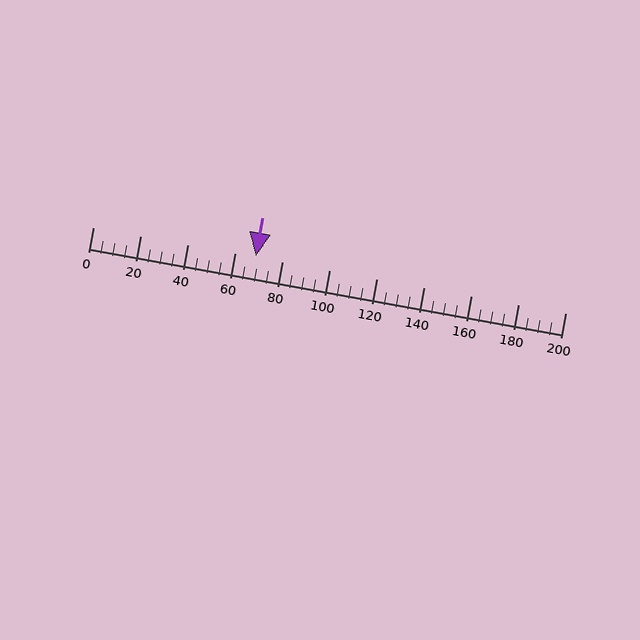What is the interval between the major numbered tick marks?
The major tick marks are spaced 20 units apart.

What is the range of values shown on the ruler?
The ruler shows values from 0 to 200.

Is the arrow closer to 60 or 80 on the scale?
The arrow is closer to 60.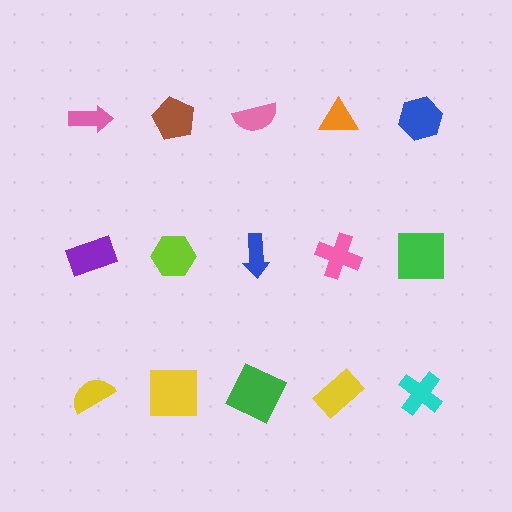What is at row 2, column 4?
A pink cross.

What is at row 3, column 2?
A yellow square.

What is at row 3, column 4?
A yellow rectangle.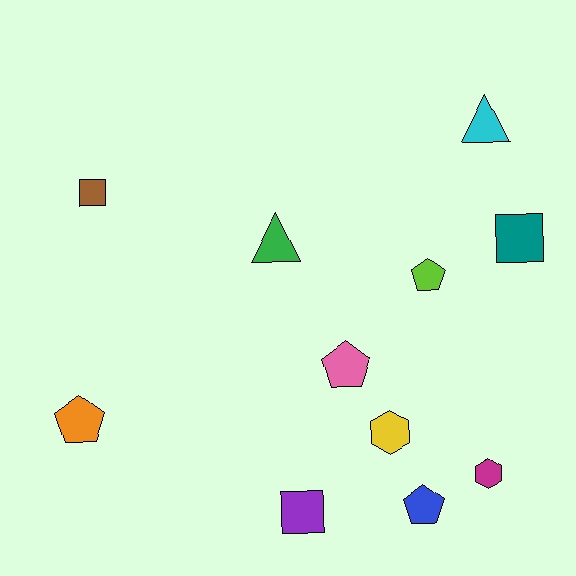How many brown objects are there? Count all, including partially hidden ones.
There is 1 brown object.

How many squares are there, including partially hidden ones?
There are 3 squares.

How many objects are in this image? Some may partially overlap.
There are 11 objects.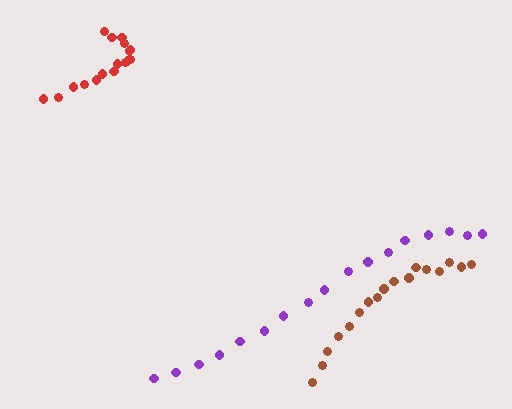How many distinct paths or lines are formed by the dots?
There are 3 distinct paths.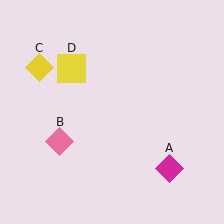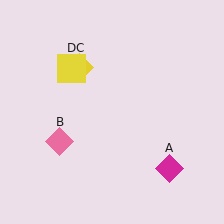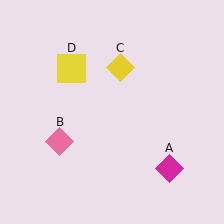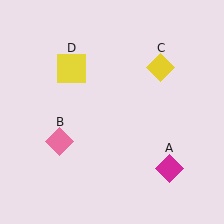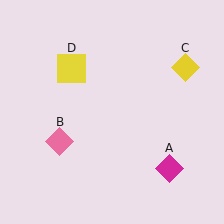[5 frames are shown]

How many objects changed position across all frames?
1 object changed position: yellow diamond (object C).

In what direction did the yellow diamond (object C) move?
The yellow diamond (object C) moved right.